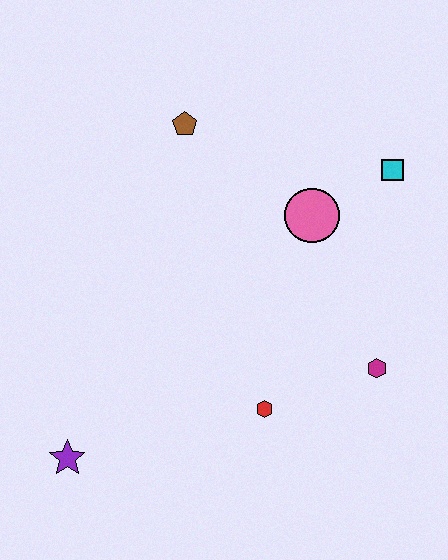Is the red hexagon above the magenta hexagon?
No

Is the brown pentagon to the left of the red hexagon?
Yes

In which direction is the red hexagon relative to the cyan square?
The red hexagon is below the cyan square.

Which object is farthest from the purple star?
The cyan square is farthest from the purple star.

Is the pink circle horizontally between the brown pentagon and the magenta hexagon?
Yes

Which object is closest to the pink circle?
The cyan square is closest to the pink circle.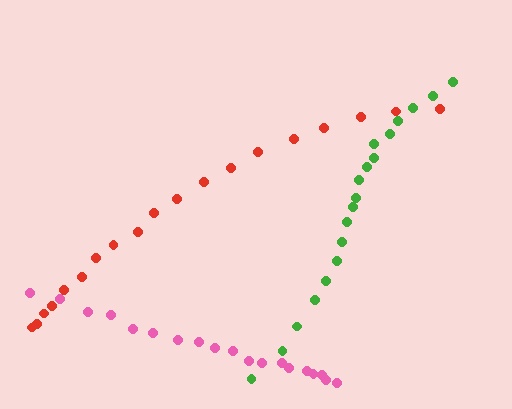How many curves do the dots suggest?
There are 3 distinct paths.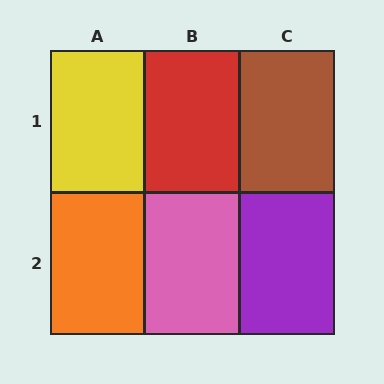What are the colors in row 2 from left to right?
Orange, pink, purple.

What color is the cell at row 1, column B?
Red.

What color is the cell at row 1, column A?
Yellow.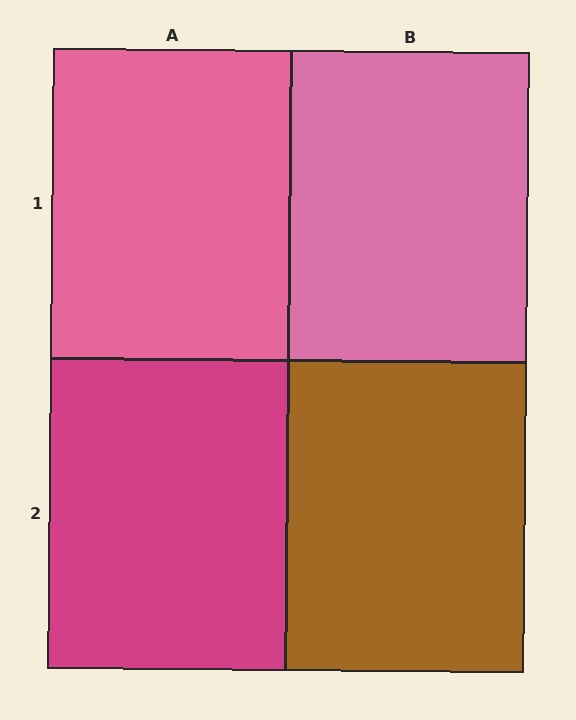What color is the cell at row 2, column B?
Brown.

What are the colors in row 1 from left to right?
Pink, pink.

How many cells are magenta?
1 cell is magenta.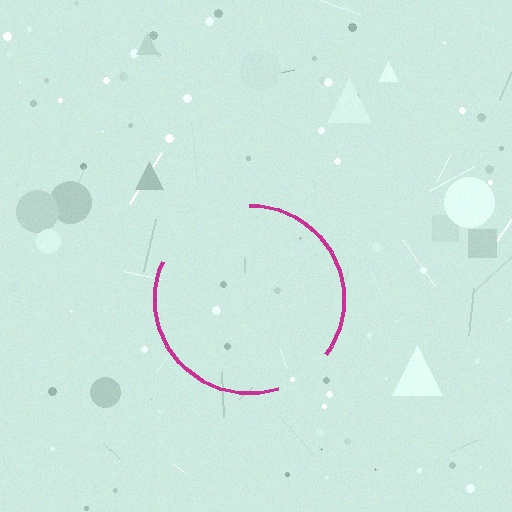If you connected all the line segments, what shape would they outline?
They would outline a circle.